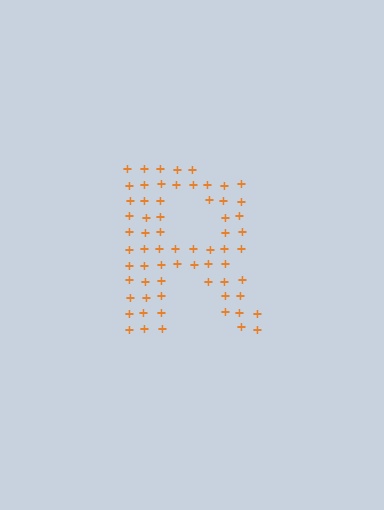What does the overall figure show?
The overall figure shows the letter R.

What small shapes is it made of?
It is made of small plus signs.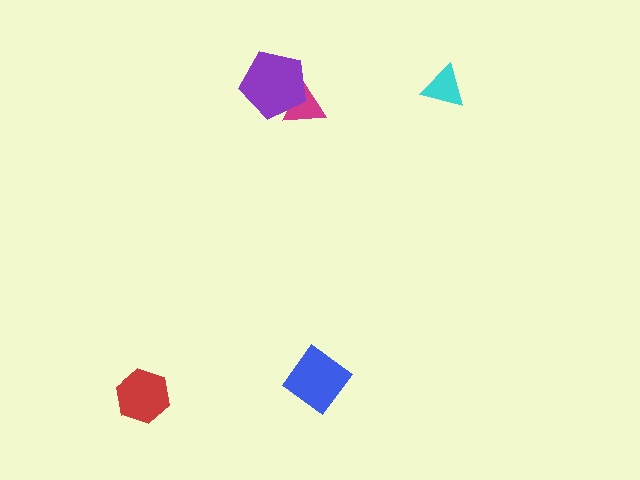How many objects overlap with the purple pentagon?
1 object overlaps with the purple pentagon.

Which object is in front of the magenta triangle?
The purple pentagon is in front of the magenta triangle.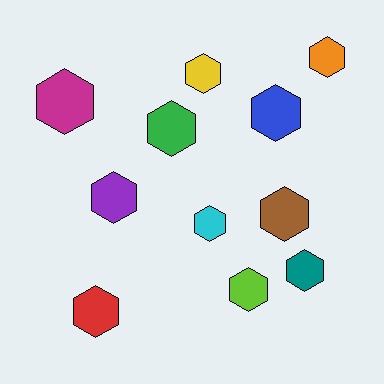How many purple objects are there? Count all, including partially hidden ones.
There is 1 purple object.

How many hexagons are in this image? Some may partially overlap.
There are 11 hexagons.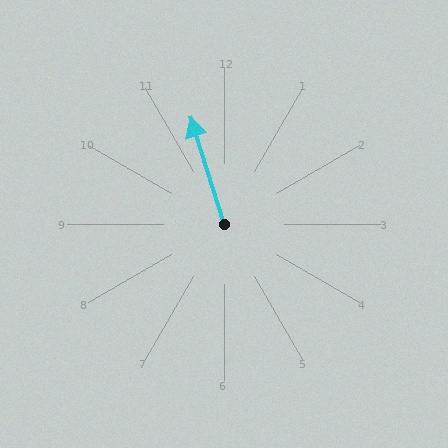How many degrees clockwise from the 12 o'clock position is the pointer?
Approximately 342 degrees.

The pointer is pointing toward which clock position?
Roughly 11 o'clock.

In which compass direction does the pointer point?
North.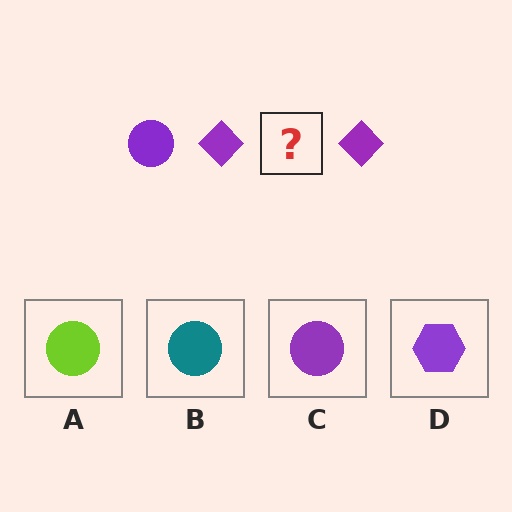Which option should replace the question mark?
Option C.